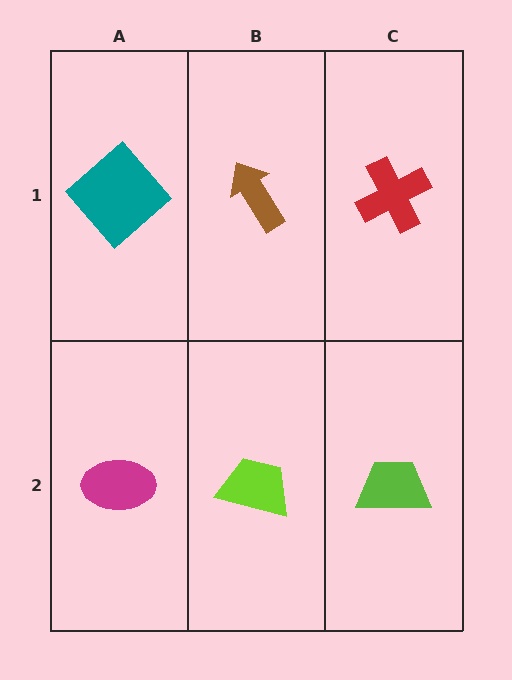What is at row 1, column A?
A teal diamond.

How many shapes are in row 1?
3 shapes.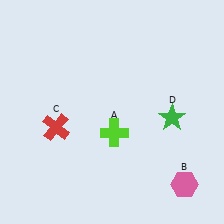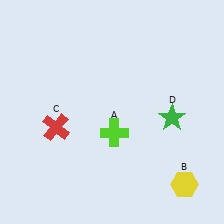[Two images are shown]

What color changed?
The hexagon (B) changed from pink in Image 1 to yellow in Image 2.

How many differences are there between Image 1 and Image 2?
There is 1 difference between the two images.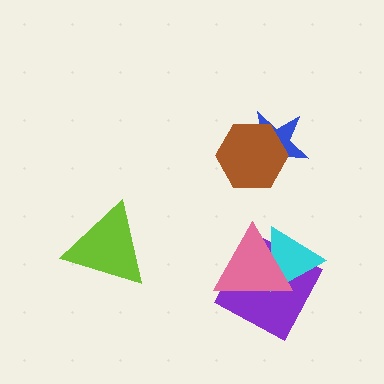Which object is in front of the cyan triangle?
The pink triangle is in front of the cyan triangle.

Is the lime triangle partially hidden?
No, no other shape covers it.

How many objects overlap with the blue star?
1 object overlaps with the blue star.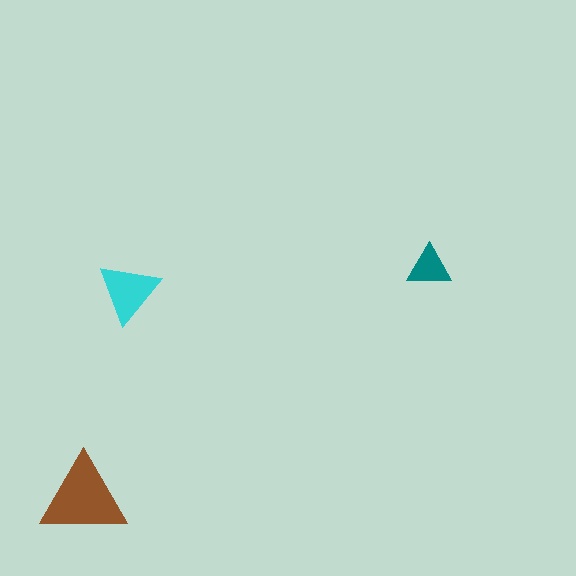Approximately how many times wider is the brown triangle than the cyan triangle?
About 1.5 times wider.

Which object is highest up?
The teal triangle is topmost.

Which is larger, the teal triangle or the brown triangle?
The brown one.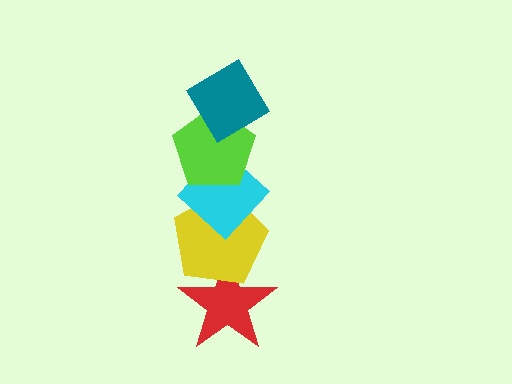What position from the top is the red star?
The red star is 5th from the top.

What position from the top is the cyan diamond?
The cyan diamond is 3rd from the top.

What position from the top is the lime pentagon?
The lime pentagon is 2nd from the top.